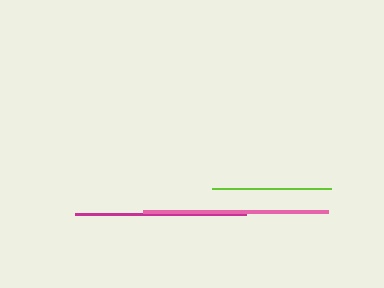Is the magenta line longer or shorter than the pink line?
The pink line is longer than the magenta line.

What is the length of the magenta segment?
The magenta segment is approximately 171 pixels long.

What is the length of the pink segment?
The pink segment is approximately 185 pixels long.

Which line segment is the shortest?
The lime line is the shortest at approximately 119 pixels.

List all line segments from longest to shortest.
From longest to shortest: pink, magenta, lime.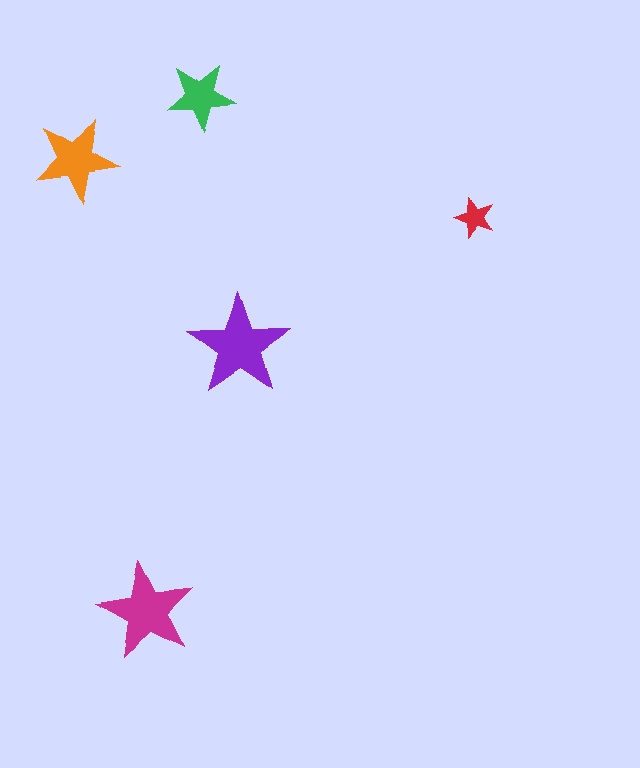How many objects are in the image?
There are 5 objects in the image.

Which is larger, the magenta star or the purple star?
The purple one.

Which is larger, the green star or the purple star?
The purple one.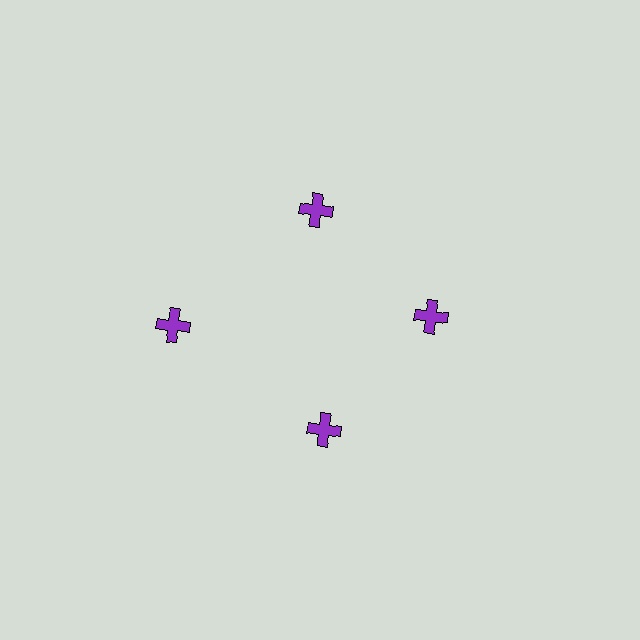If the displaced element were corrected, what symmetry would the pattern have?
It would have 4-fold rotational symmetry — the pattern would map onto itself every 90 degrees.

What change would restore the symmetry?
The symmetry would be restored by moving it inward, back onto the ring so that all 4 crosses sit at equal angles and equal distance from the center.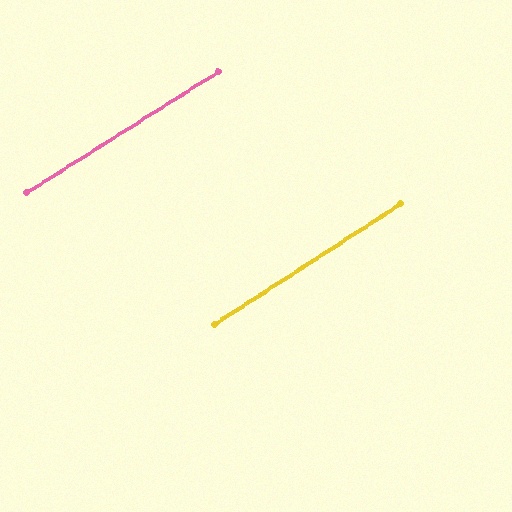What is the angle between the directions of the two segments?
Approximately 0 degrees.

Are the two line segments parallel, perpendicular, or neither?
Parallel — their directions differ by only 0.5°.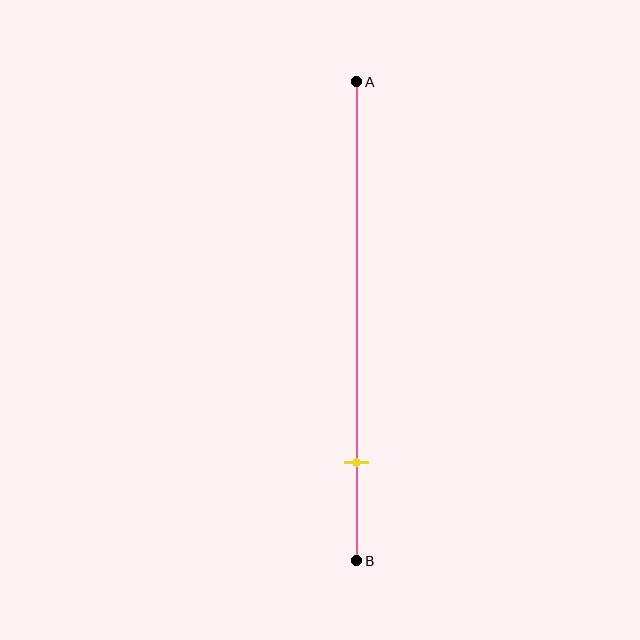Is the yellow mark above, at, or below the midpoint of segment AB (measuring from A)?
The yellow mark is below the midpoint of segment AB.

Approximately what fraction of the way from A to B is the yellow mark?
The yellow mark is approximately 80% of the way from A to B.